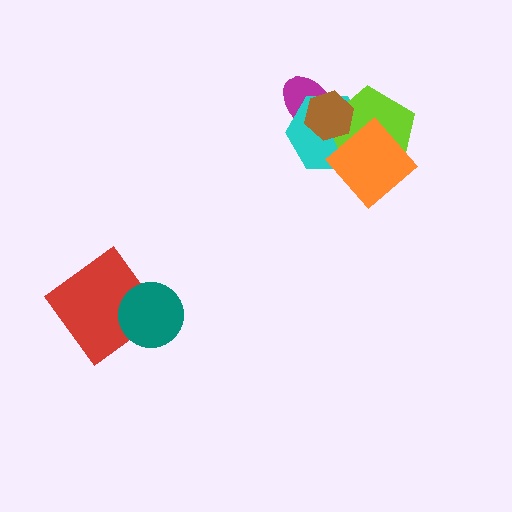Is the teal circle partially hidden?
No, no other shape covers it.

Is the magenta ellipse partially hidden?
Yes, it is partially covered by another shape.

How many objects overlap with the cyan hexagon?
4 objects overlap with the cyan hexagon.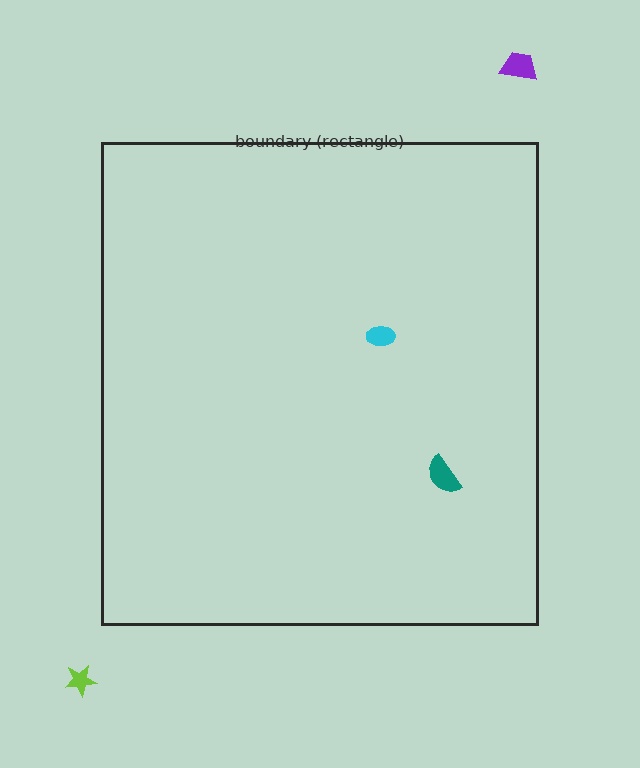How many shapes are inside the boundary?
2 inside, 2 outside.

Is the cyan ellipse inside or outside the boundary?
Inside.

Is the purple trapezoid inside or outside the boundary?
Outside.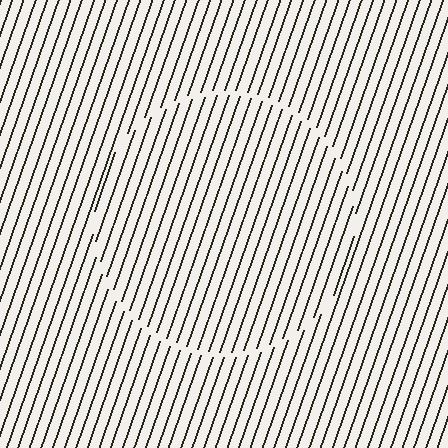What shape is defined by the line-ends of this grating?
An illusory circle. The interior of the shape contains the same grating, shifted by half a period — the contour is defined by the phase discontinuity where line-ends from the inner and outer gratings abut.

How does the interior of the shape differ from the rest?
The interior of the shape contains the same grating, shifted by half a period — the contour is defined by the phase discontinuity where line-ends from the inner and outer gratings abut.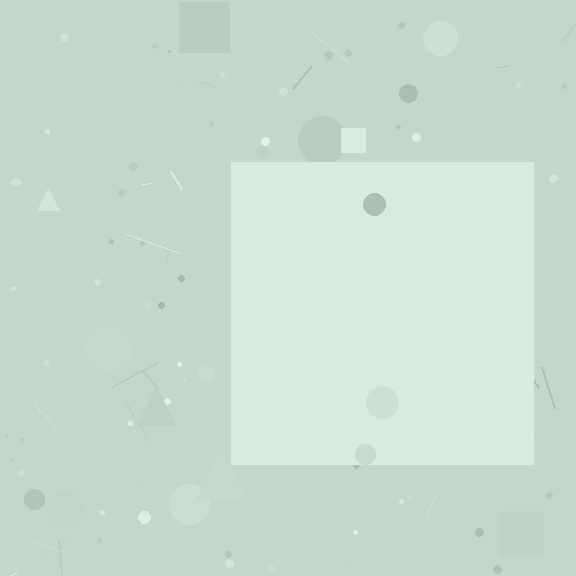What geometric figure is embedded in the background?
A square is embedded in the background.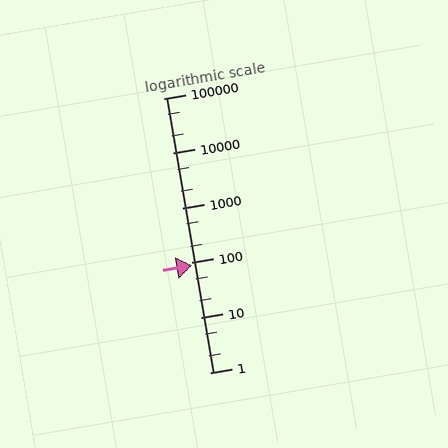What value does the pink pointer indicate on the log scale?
The pointer indicates approximately 90.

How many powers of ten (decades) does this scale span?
The scale spans 5 decades, from 1 to 100000.